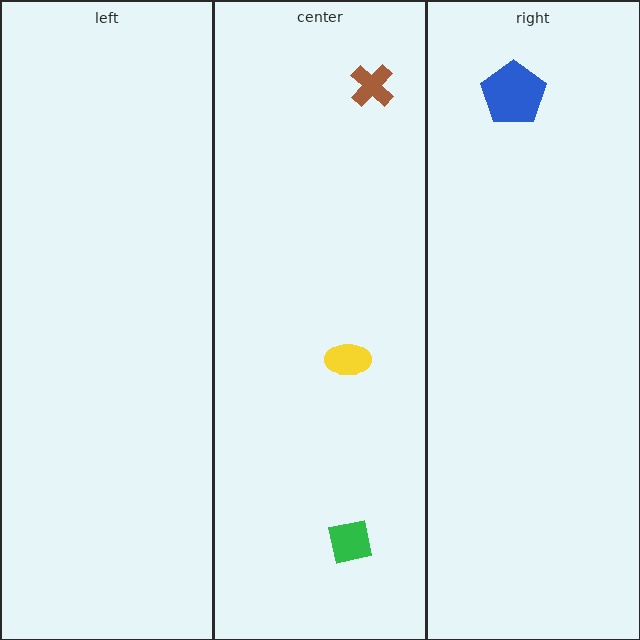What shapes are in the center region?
The brown cross, the green square, the yellow ellipse.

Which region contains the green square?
The center region.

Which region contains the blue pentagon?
The right region.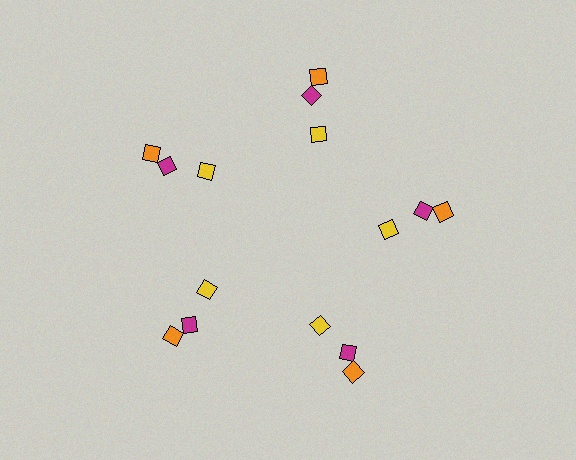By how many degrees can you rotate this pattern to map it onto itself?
The pattern maps onto itself every 72 degrees of rotation.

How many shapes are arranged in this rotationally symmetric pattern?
There are 15 shapes, arranged in 5 groups of 3.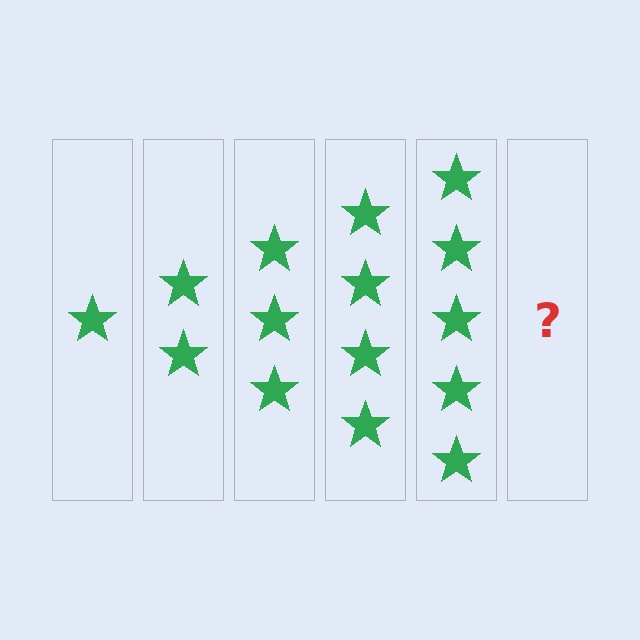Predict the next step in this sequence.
The next step is 6 stars.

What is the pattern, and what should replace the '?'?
The pattern is that each step adds one more star. The '?' should be 6 stars.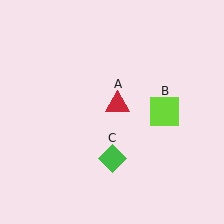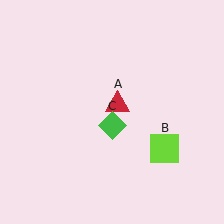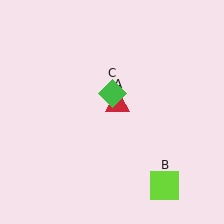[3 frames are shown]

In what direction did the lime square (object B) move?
The lime square (object B) moved down.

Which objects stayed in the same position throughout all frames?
Red triangle (object A) remained stationary.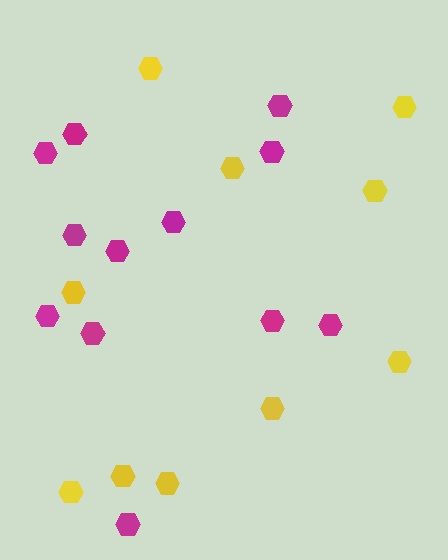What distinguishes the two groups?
There are 2 groups: one group of yellow hexagons (10) and one group of magenta hexagons (12).